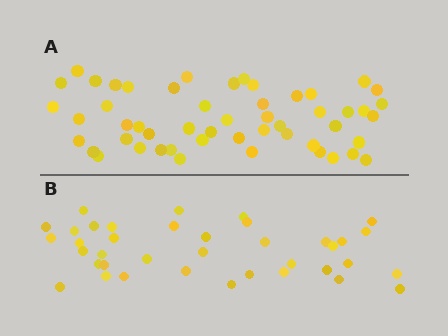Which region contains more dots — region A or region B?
Region A (the top region) has more dots.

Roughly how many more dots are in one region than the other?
Region A has approximately 15 more dots than region B.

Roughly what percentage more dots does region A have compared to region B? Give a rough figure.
About 35% more.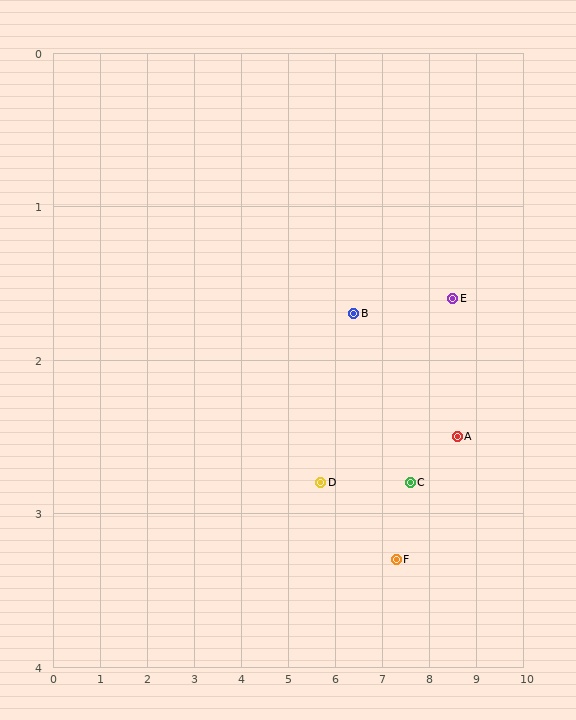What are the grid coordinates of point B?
Point B is at approximately (6.4, 1.7).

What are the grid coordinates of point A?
Point A is at approximately (8.6, 2.5).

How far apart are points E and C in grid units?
Points E and C are about 1.5 grid units apart.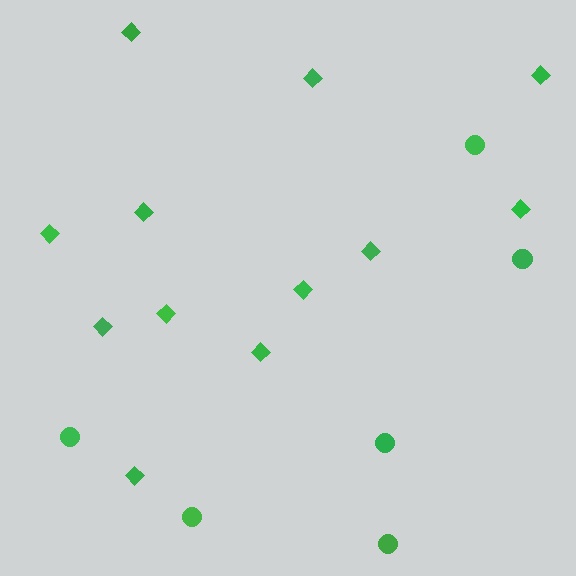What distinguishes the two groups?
There are 2 groups: one group of circles (6) and one group of diamonds (12).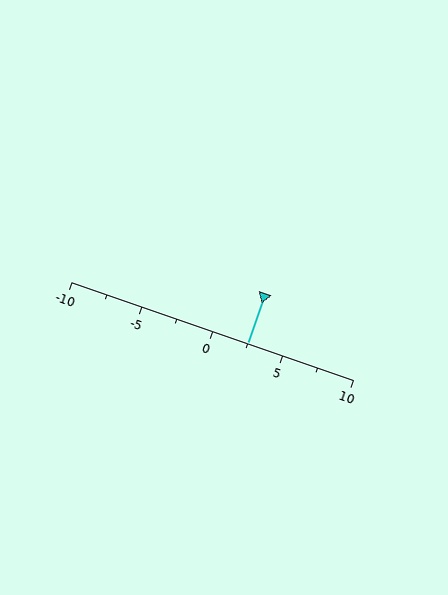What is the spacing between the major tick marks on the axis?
The major ticks are spaced 5 apart.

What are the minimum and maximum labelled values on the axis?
The axis runs from -10 to 10.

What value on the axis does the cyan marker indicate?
The marker indicates approximately 2.5.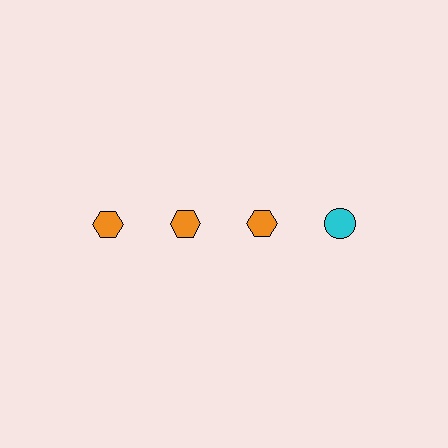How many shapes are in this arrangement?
There are 4 shapes arranged in a grid pattern.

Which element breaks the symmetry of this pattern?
The cyan circle in the top row, second from right column breaks the symmetry. All other shapes are orange hexagons.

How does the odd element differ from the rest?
It differs in both color (cyan instead of orange) and shape (circle instead of hexagon).